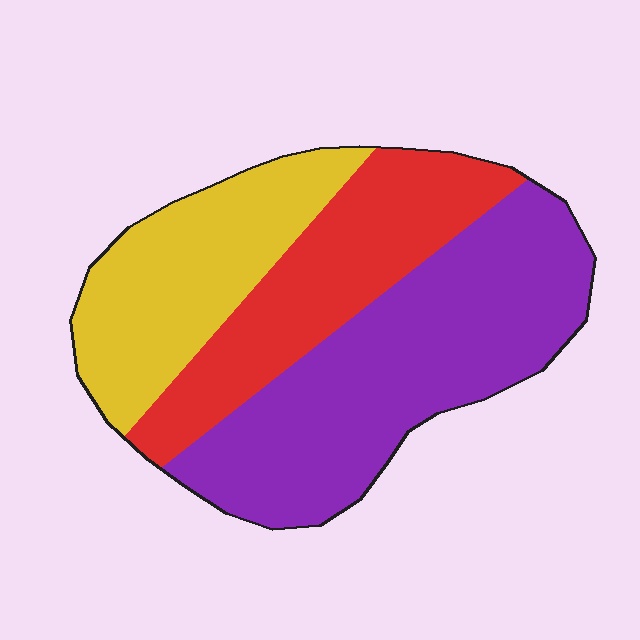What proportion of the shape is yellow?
Yellow takes up about one quarter (1/4) of the shape.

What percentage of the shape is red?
Red takes up about one quarter (1/4) of the shape.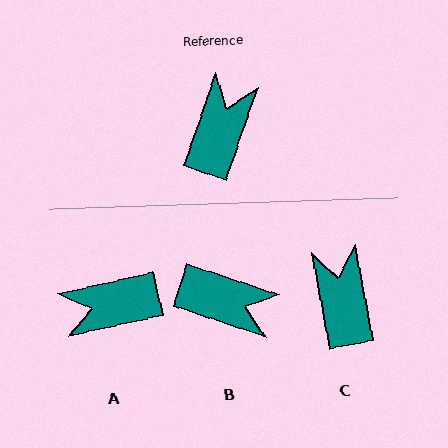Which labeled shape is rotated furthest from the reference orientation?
A, about 122 degrees away.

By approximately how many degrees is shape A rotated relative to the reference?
Approximately 122 degrees counter-clockwise.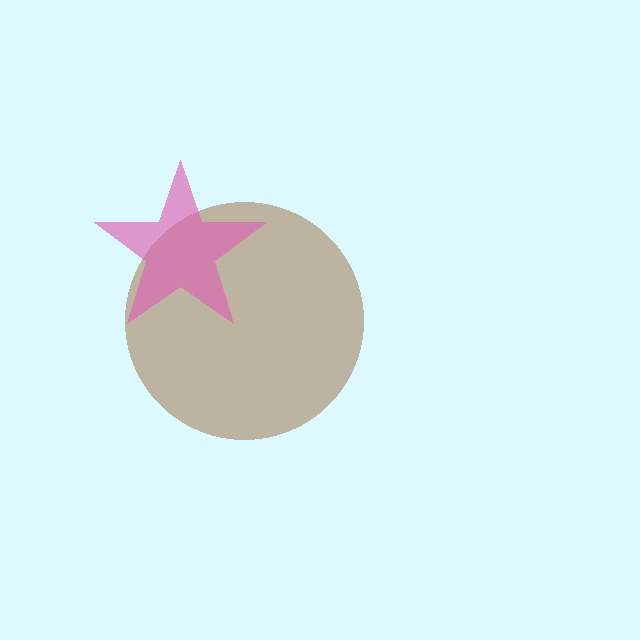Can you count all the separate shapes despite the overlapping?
Yes, there are 2 separate shapes.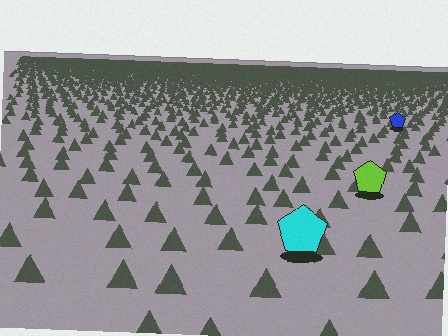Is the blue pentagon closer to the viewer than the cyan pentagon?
No. The cyan pentagon is closer — you can tell from the texture gradient: the ground texture is coarser near it.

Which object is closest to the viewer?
The cyan pentagon is closest. The texture marks near it are larger and more spread out.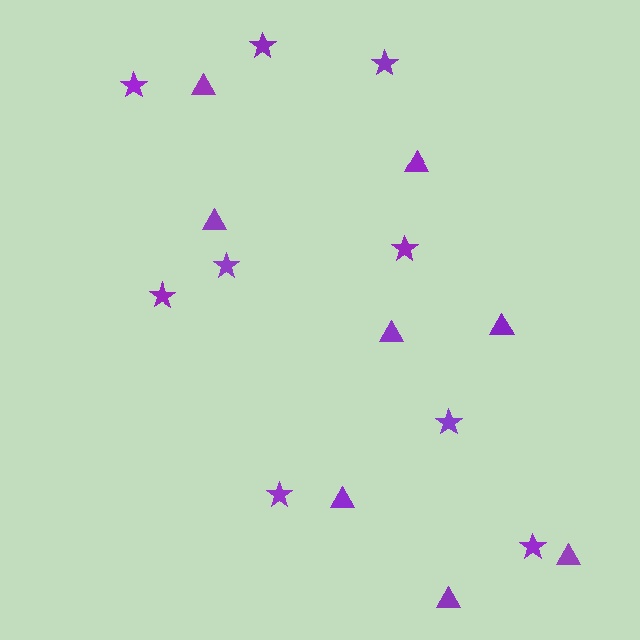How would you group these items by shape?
There are 2 groups: one group of triangles (8) and one group of stars (9).